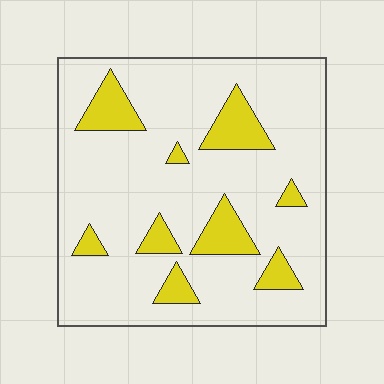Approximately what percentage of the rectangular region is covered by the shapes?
Approximately 15%.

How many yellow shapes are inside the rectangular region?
9.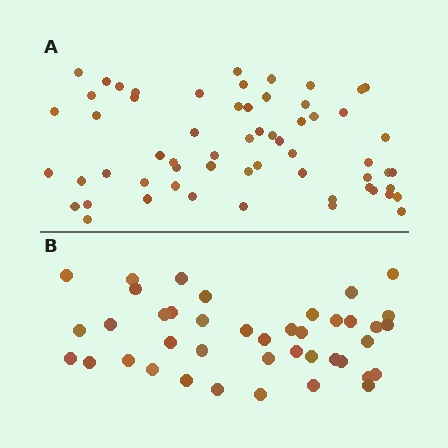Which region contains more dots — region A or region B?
Region A (the top region) has more dots.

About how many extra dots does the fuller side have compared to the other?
Region A has approximately 20 more dots than region B.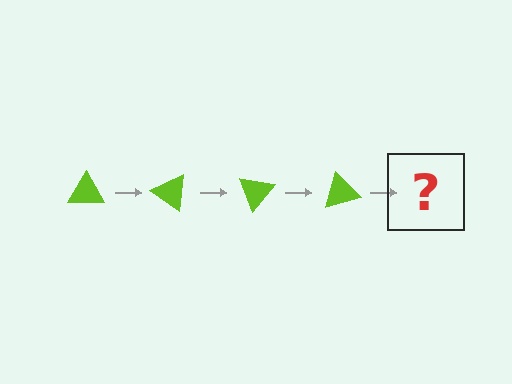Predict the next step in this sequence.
The next step is a lime triangle rotated 140 degrees.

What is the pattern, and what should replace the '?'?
The pattern is that the triangle rotates 35 degrees each step. The '?' should be a lime triangle rotated 140 degrees.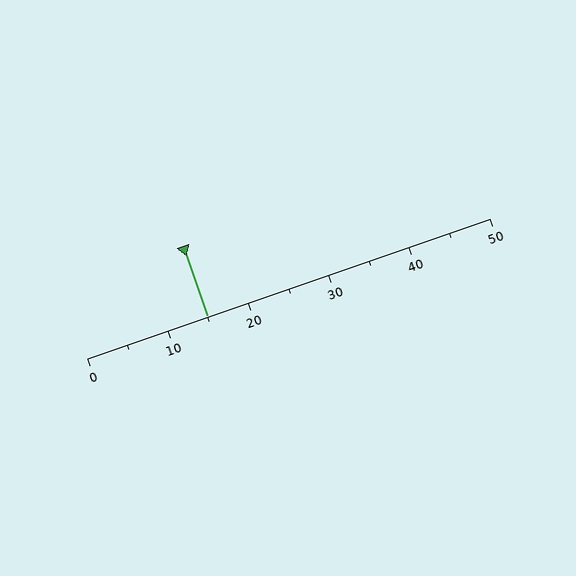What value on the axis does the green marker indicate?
The marker indicates approximately 15.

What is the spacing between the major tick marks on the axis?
The major ticks are spaced 10 apart.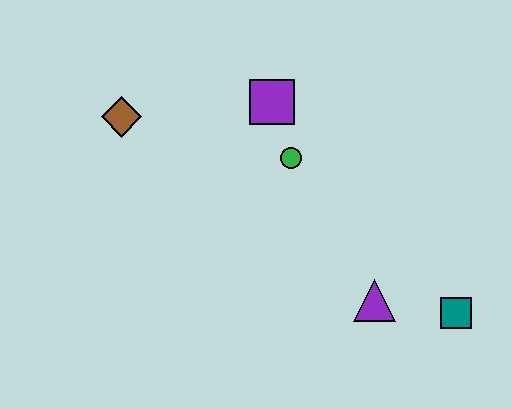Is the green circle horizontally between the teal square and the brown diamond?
Yes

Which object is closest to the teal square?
The purple triangle is closest to the teal square.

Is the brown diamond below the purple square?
Yes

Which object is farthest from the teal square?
The brown diamond is farthest from the teal square.